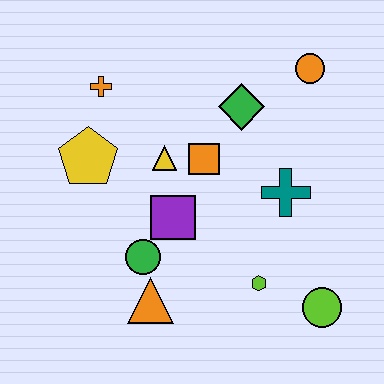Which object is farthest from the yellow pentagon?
The lime circle is farthest from the yellow pentagon.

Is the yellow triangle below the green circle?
No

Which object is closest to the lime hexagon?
The lime circle is closest to the lime hexagon.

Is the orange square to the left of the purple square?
No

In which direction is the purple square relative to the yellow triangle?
The purple square is below the yellow triangle.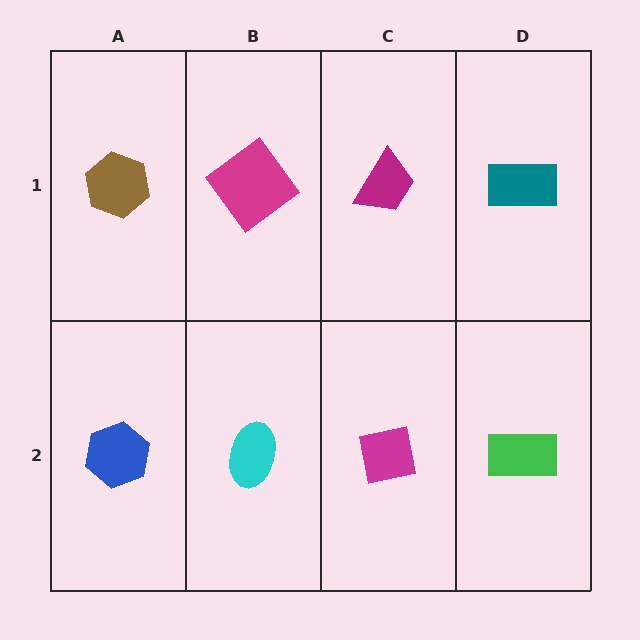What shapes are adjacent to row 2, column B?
A magenta diamond (row 1, column B), a blue hexagon (row 2, column A), a magenta square (row 2, column C).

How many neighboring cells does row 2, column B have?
3.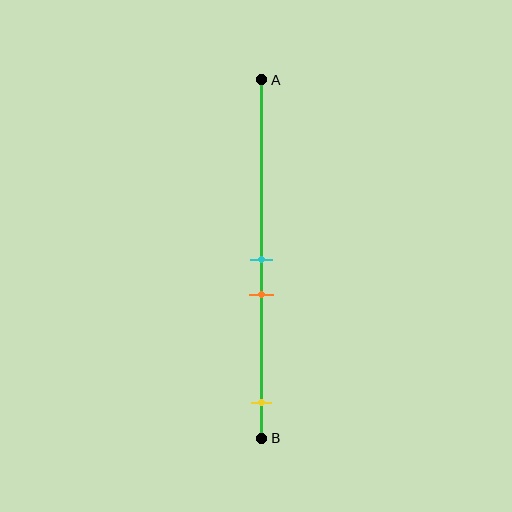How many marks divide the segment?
There are 3 marks dividing the segment.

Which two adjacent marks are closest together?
The cyan and orange marks are the closest adjacent pair.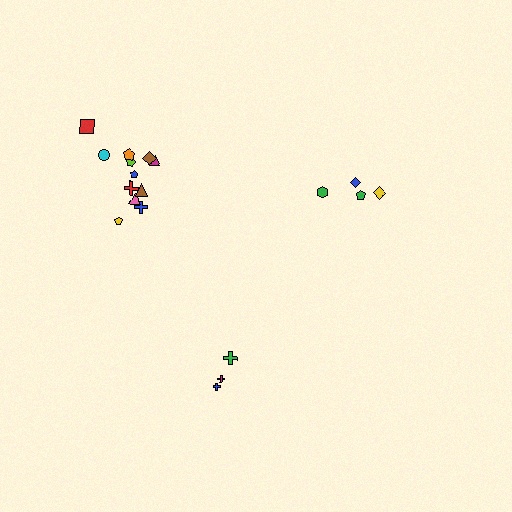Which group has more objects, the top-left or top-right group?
The top-left group.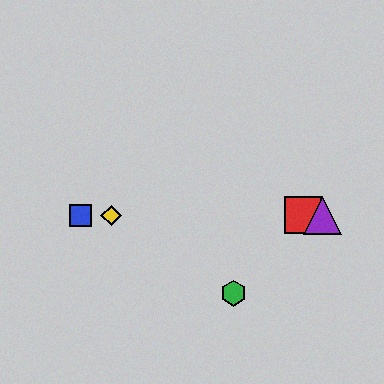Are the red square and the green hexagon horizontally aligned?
No, the red square is at y≈215 and the green hexagon is at y≈293.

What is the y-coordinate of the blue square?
The blue square is at y≈215.